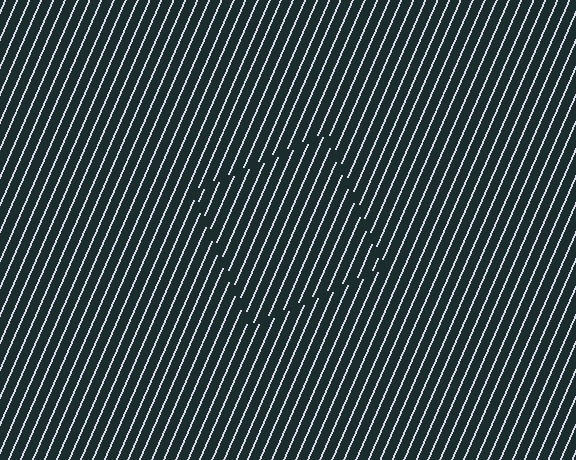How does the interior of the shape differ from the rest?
The interior of the shape contains the same grating, shifted by half a period — the contour is defined by the phase discontinuity where line-ends from the inner and outer gratings abut.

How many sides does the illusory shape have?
4 sides — the line-ends trace a square.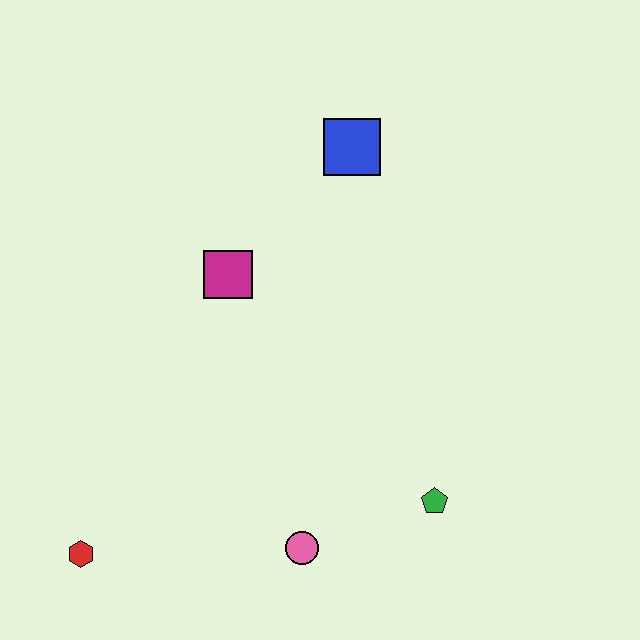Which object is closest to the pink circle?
The green pentagon is closest to the pink circle.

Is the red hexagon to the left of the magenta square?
Yes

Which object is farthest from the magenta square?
The red hexagon is farthest from the magenta square.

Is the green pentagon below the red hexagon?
No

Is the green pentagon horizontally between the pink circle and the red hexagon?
No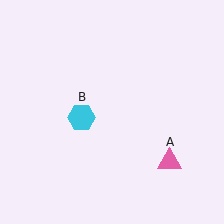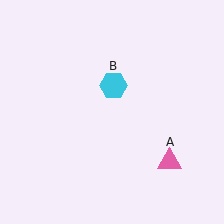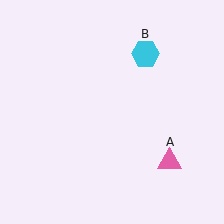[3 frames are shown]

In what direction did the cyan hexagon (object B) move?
The cyan hexagon (object B) moved up and to the right.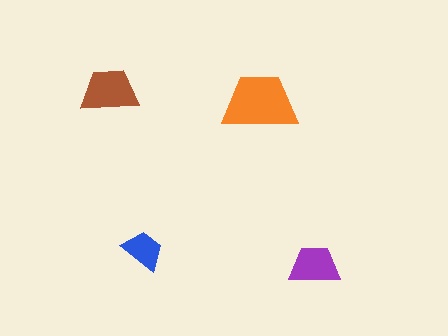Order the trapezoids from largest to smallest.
the orange one, the brown one, the purple one, the blue one.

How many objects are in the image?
There are 4 objects in the image.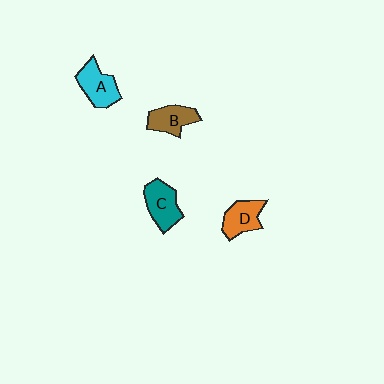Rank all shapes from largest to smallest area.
From largest to smallest: C (teal), A (cyan), D (orange), B (brown).